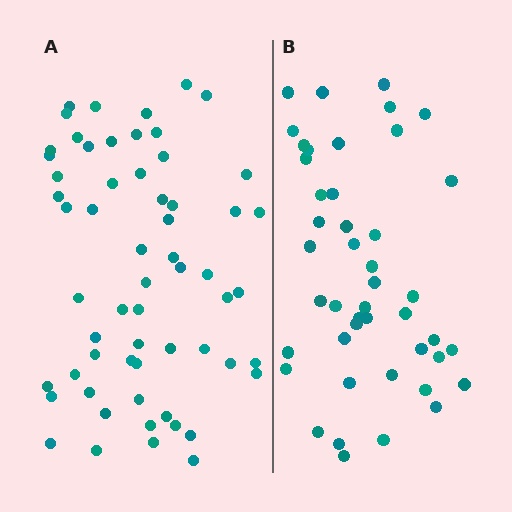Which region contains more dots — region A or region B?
Region A (the left region) has more dots.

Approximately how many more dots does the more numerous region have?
Region A has approximately 15 more dots than region B.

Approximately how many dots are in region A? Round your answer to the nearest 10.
About 60 dots.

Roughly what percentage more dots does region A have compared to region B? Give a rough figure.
About 35% more.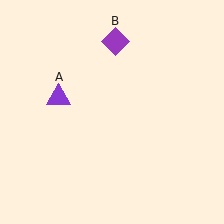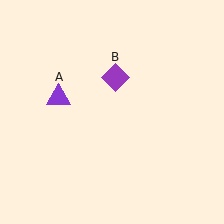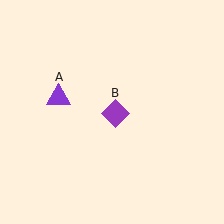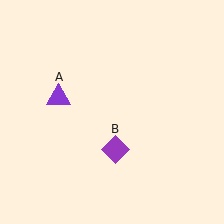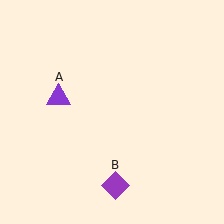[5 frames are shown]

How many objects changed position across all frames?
1 object changed position: purple diamond (object B).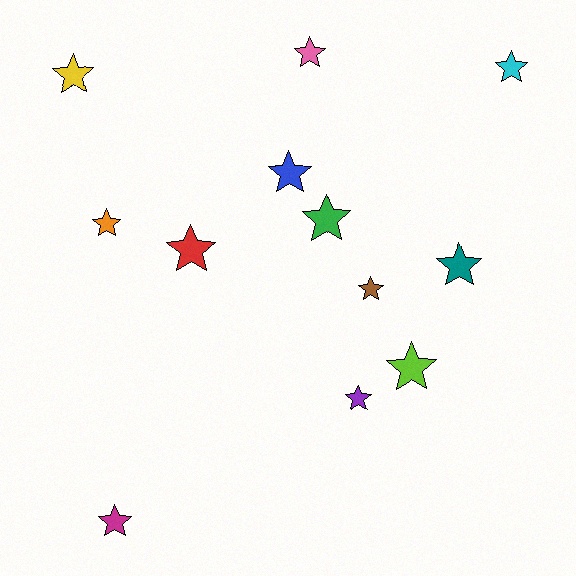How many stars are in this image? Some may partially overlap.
There are 12 stars.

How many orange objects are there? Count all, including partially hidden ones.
There is 1 orange object.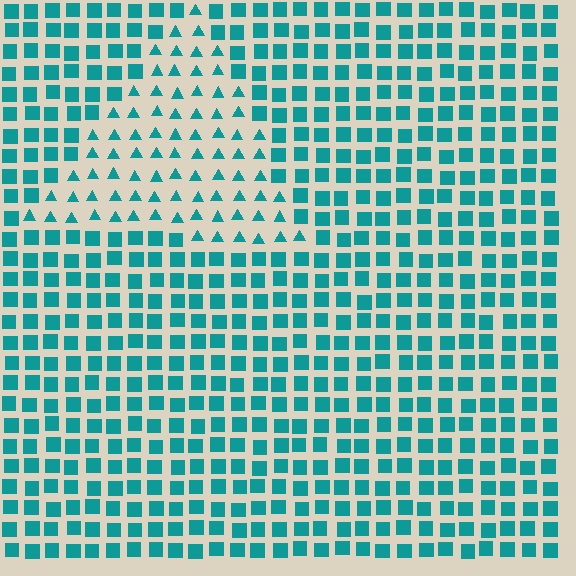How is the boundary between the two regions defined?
The boundary is defined by a change in element shape: triangles inside vs. squares outside. All elements share the same color and spacing.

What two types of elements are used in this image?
The image uses triangles inside the triangle region and squares outside it.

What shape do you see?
I see a triangle.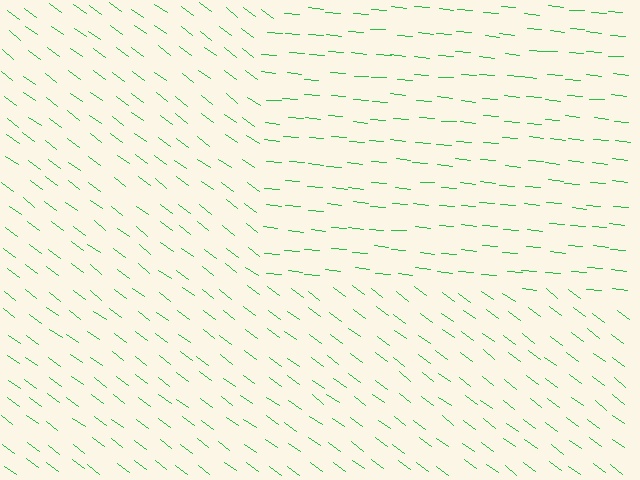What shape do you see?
I see a rectangle.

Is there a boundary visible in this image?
Yes, there is a texture boundary formed by a change in line orientation.